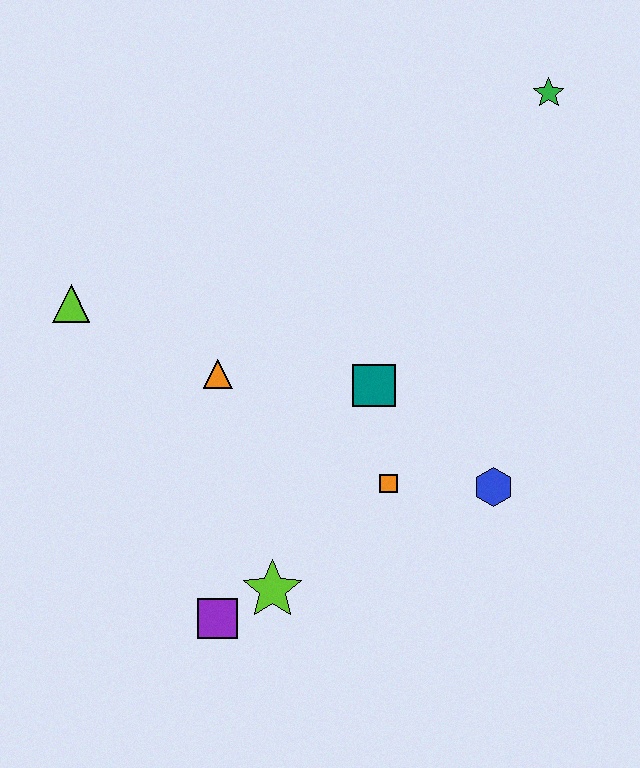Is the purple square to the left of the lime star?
Yes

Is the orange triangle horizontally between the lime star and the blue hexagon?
No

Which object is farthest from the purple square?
The green star is farthest from the purple square.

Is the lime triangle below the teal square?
No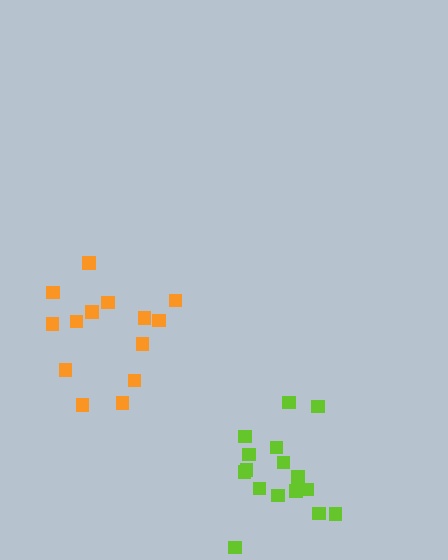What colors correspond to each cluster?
The clusters are colored: orange, lime.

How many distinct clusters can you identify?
There are 2 distinct clusters.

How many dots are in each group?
Group 1: 14 dots, Group 2: 16 dots (30 total).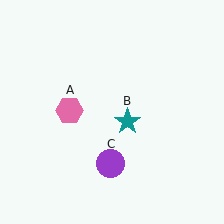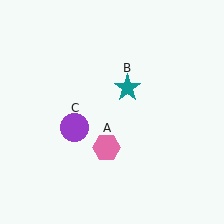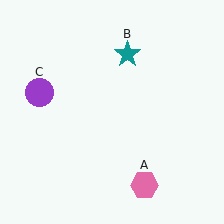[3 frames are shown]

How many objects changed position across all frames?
3 objects changed position: pink hexagon (object A), teal star (object B), purple circle (object C).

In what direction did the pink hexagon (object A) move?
The pink hexagon (object A) moved down and to the right.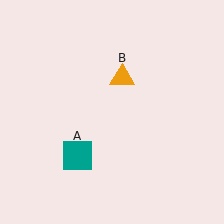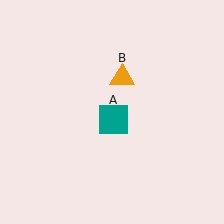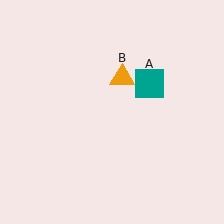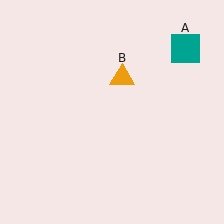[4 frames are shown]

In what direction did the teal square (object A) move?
The teal square (object A) moved up and to the right.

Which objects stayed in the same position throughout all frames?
Orange triangle (object B) remained stationary.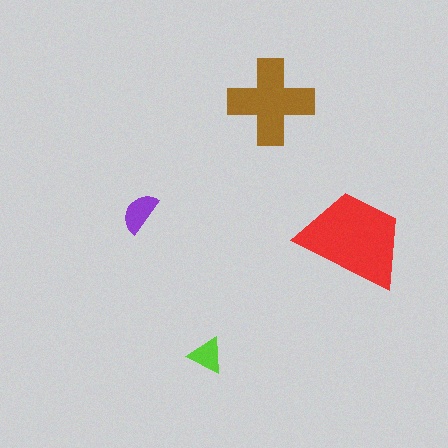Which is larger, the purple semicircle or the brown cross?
The brown cross.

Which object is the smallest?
The lime triangle.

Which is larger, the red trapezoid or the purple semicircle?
The red trapezoid.